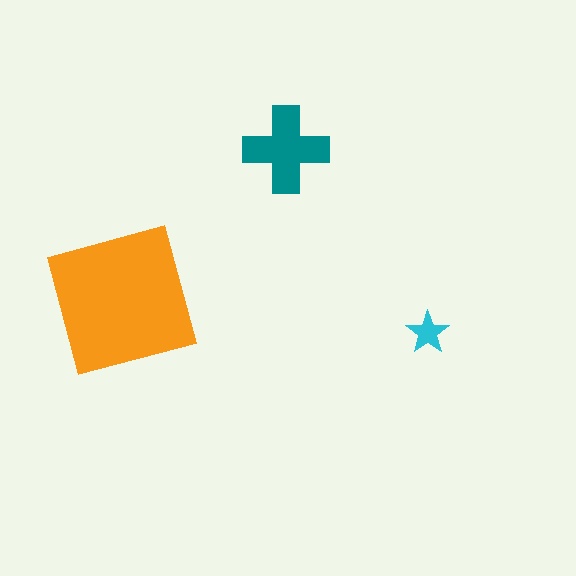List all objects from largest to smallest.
The orange square, the teal cross, the cyan star.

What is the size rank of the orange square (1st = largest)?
1st.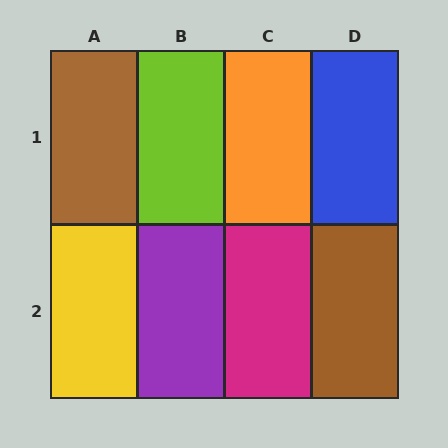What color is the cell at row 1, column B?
Lime.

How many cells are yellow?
1 cell is yellow.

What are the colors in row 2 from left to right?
Yellow, purple, magenta, brown.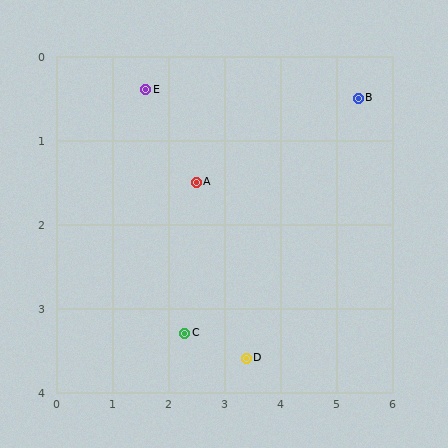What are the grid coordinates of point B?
Point B is at approximately (5.4, 0.5).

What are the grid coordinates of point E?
Point E is at approximately (1.6, 0.4).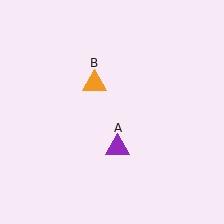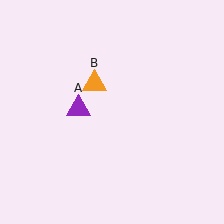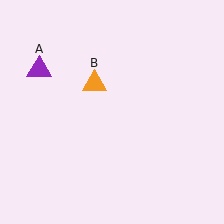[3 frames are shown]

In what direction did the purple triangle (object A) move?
The purple triangle (object A) moved up and to the left.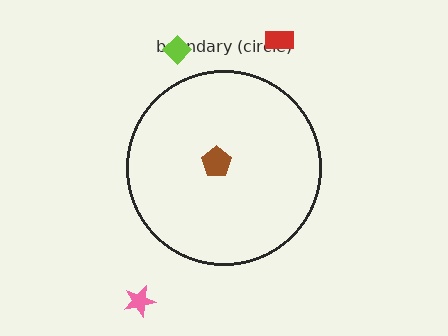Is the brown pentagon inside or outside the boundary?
Inside.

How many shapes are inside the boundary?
1 inside, 3 outside.